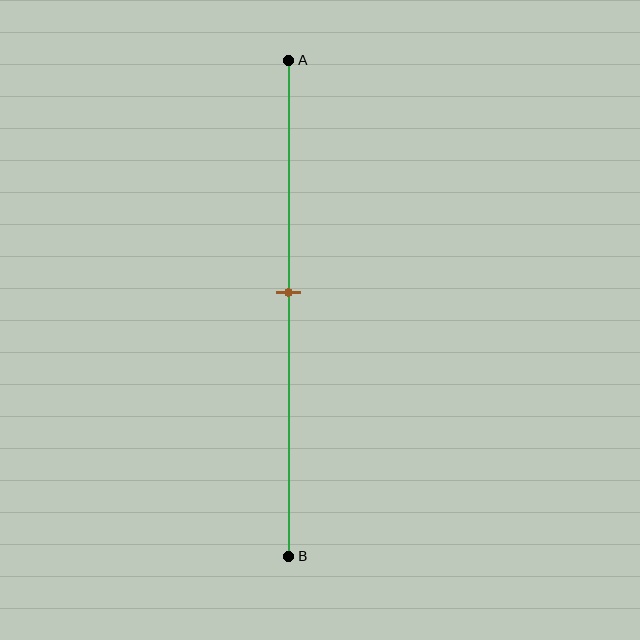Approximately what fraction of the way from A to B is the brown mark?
The brown mark is approximately 45% of the way from A to B.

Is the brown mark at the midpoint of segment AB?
No, the mark is at about 45% from A, not at the 50% midpoint.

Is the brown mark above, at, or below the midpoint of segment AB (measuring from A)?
The brown mark is above the midpoint of segment AB.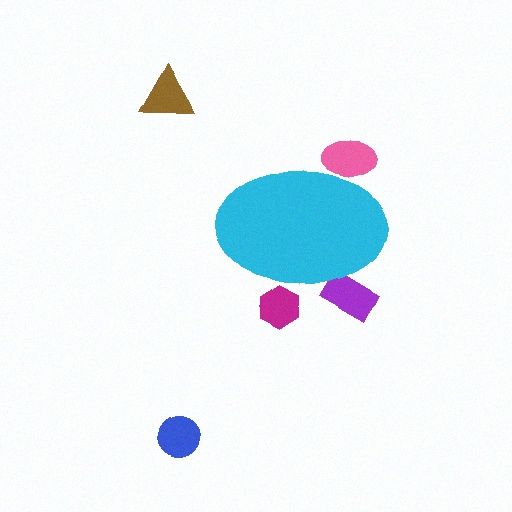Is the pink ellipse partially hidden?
Yes, the pink ellipse is partially hidden behind the cyan ellipse.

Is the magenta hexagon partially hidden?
Yes, the magenta hexagon is partially hidden behind the cyan ellipse.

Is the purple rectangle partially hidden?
Yes, the purple rectangle is partially hidden behind the cyan ellipse.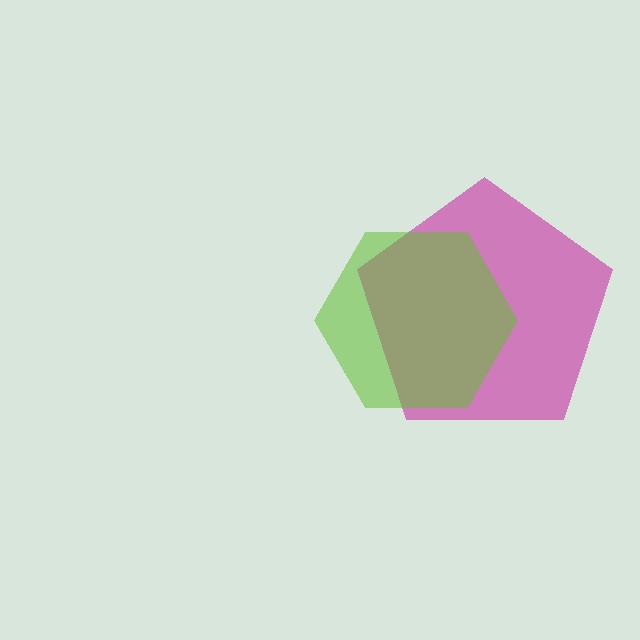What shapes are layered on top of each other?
The layered shapes are: a magenta pentagon, a lime hexagon.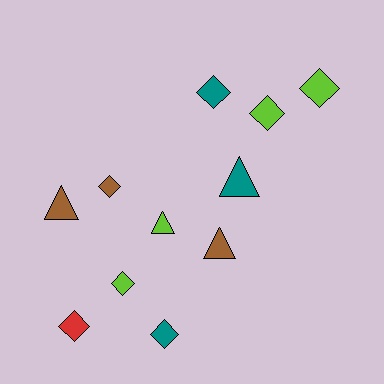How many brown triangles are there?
There are 2 brown triangles.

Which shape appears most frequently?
Diamond, with 7 objects.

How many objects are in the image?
There are 11 objects.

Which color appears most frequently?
Lime, with 4 objects.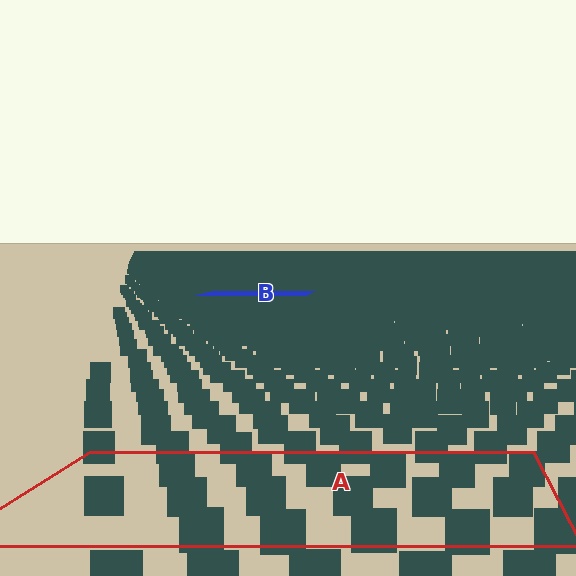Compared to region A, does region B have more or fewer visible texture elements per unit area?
Region B has more texture elements per unit area — they are packed more densely because it is farther away.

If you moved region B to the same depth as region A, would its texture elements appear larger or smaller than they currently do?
They would appear larger. At a closer depth, the same texture elements are projected at a bigger on-screen size.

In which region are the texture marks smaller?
The texture marks are smaller in region B, because it is farther away.